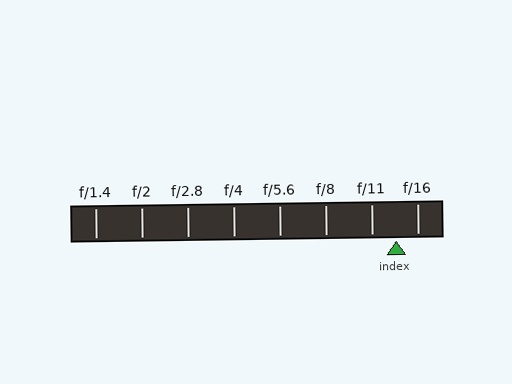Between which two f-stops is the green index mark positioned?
The index mark is between f/11 and f/16.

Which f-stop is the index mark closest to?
The index mark is closest to f/16.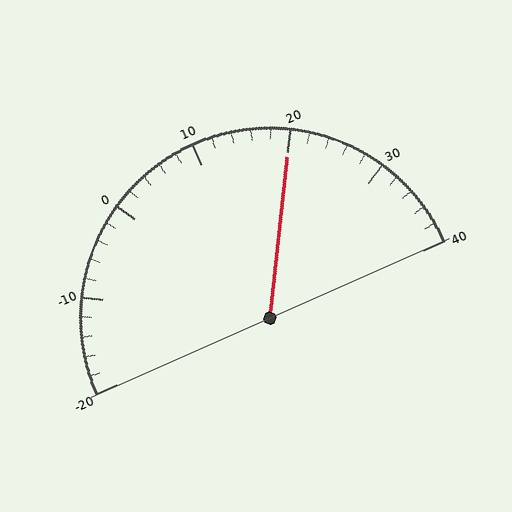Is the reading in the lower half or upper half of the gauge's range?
The reading is in the upper half of the range (-20 to 40).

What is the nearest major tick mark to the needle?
The nearest major tick mark is 20.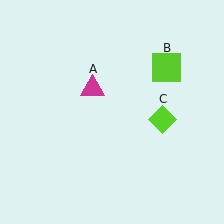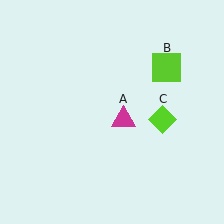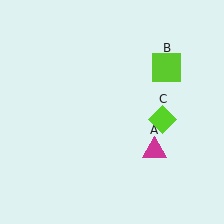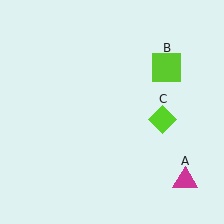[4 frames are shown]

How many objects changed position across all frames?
1 object changed position: magenta triangle (object A).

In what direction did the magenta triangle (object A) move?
The magenta triangle (object A) moved down and to the right.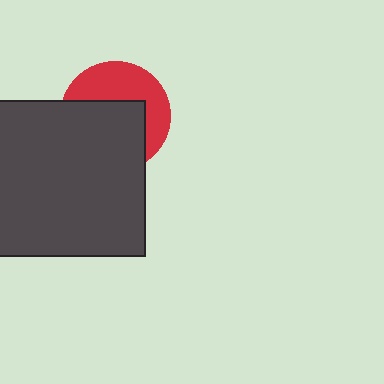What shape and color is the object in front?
The object in front is a dark gray square.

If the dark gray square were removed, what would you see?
You would see the complete red circle.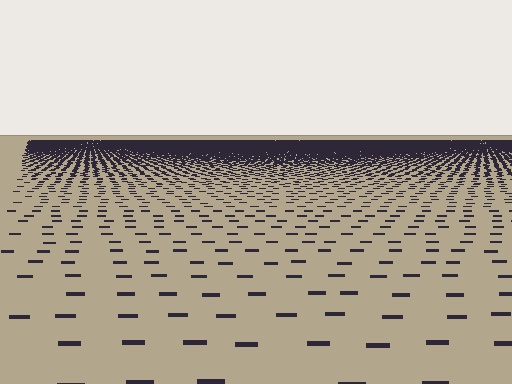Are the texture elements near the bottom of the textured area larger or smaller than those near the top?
Larger. Near the bottom, elements are closer to the viewer and appear at a bigger on-screen size.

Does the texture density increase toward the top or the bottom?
Density increases toward the top.